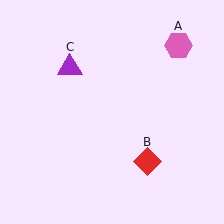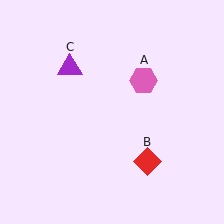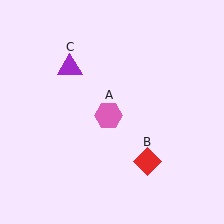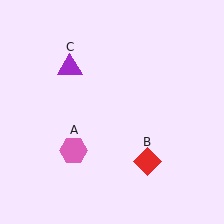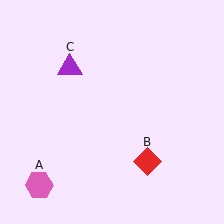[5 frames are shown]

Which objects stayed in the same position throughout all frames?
Red diamond (object B) and purple triangle (object C) remained stationary.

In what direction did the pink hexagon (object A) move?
The pink hexagon (object A) moved down and to the left.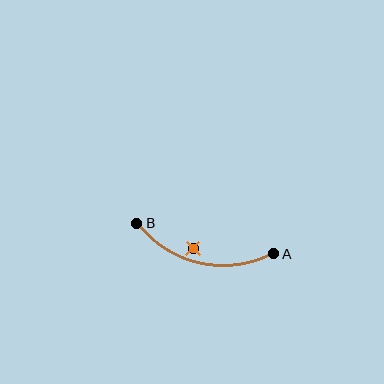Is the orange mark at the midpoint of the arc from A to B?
No — the orange mark does not lie on the arc at all. It sits slightly inside the curve.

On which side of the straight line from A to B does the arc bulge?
The arc bulges below the straight line connecting A and B.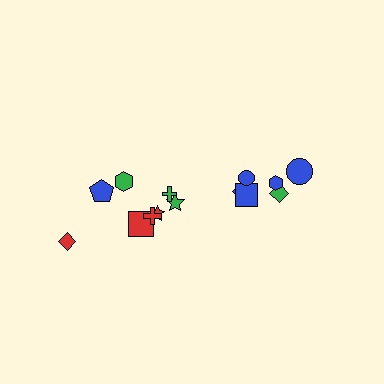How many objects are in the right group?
There are 6 objects.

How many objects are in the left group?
There are 8 objects.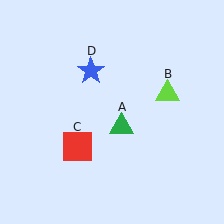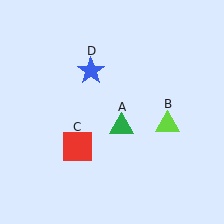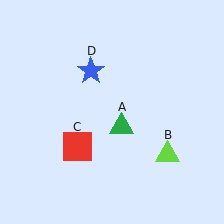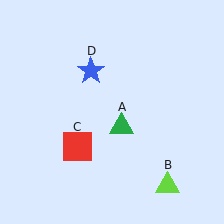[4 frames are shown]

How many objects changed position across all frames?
1 object changed position: lime triangle (object B).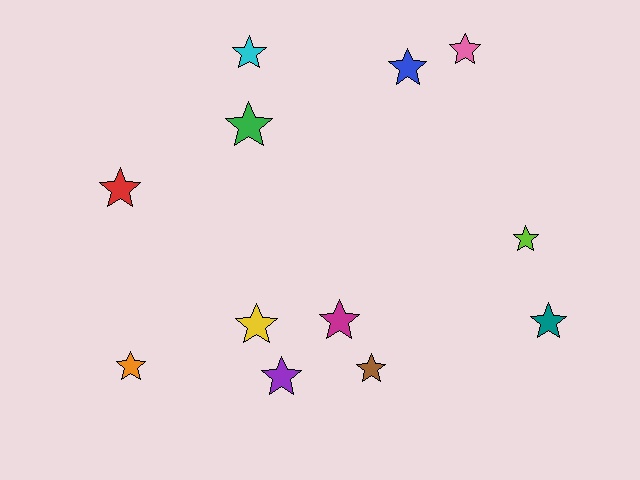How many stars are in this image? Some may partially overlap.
There are 12 stars.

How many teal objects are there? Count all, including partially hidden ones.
There is 1 teal object.